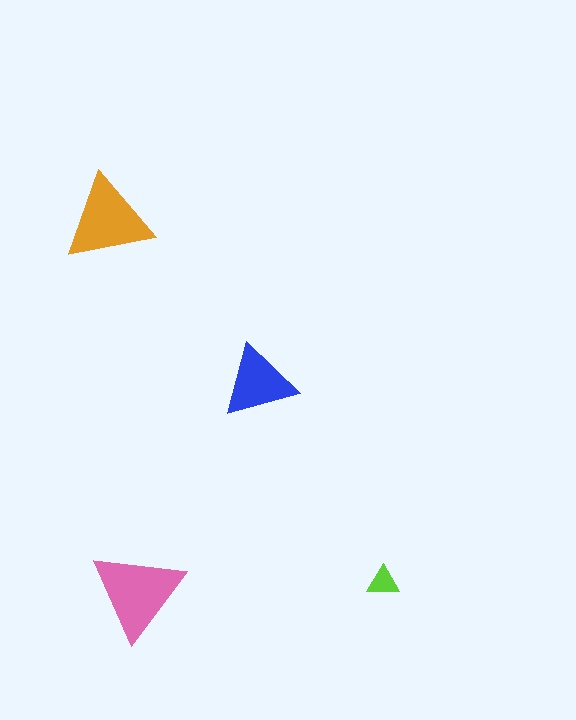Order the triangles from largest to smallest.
the pink one, the orange one, the blue one, the lime one.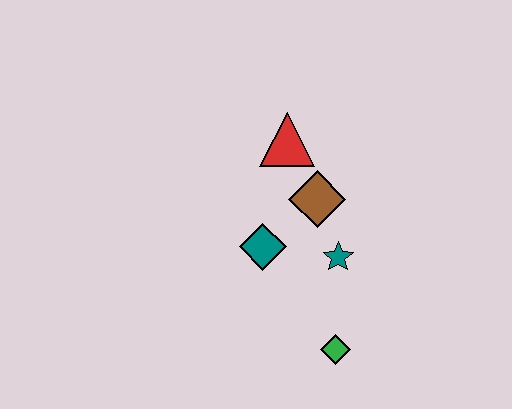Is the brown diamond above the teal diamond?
Yes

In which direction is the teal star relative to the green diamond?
The teal star is above the green diamond.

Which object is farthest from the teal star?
The red triangle is farthest from the teal star.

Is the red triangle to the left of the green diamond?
Yes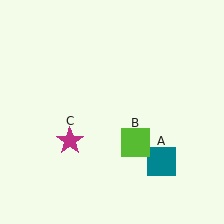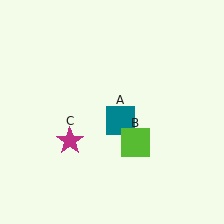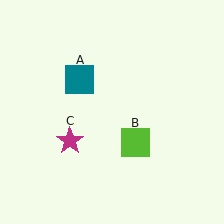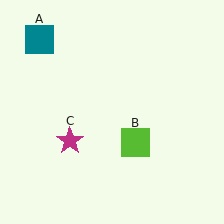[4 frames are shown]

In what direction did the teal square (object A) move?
The teal square (object A) moved up and to the left.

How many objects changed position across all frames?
1 object changed position: teal square (object A).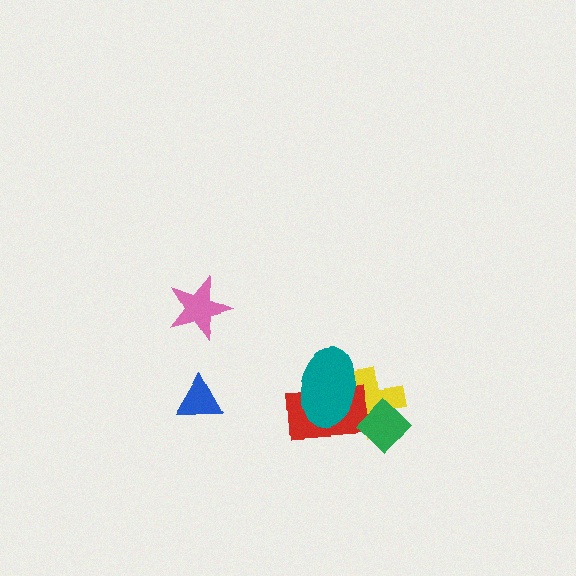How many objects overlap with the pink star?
0 objects overlap with the pink star.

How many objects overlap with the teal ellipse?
2 objects overlap with the teal ellipse.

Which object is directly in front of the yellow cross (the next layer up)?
The red rectangle is directly in front of the yellow cross.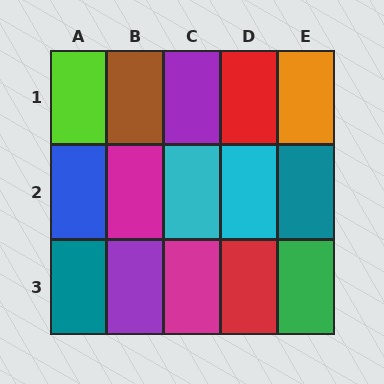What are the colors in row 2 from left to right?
Blue, magenta, cyan, cyan, teal.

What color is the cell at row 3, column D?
Red.